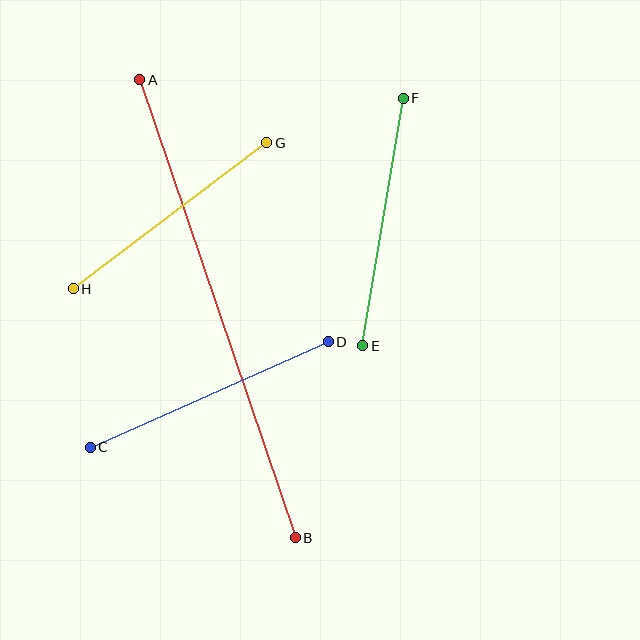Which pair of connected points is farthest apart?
Points A and B are farthest apart.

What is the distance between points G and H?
The distance is approximately 242 pixels.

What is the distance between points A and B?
The distance is approximately 484 pixels.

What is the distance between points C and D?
The distance is approximately 260 pixels.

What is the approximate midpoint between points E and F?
The midpoint is at approximately (383, 222) pixels.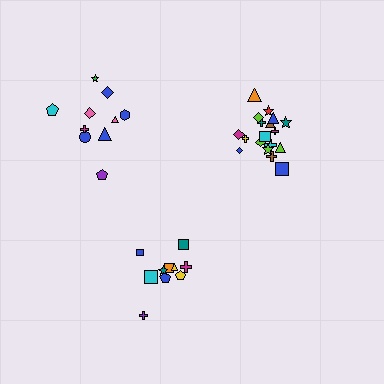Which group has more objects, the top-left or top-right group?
The top-right group.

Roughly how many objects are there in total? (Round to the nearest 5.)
Roughly 40 objects in total.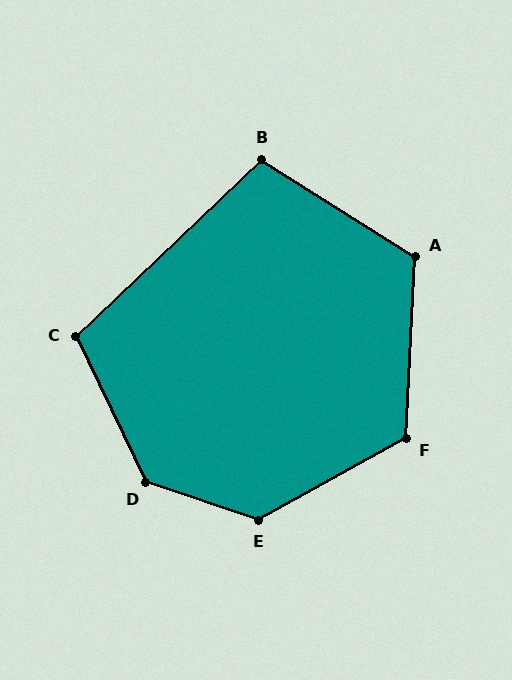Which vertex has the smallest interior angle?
B, at approximately 104 degrees.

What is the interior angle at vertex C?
Approximately 108 degrees (obtuse).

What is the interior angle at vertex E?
Approximately 133 degrees (obtuse).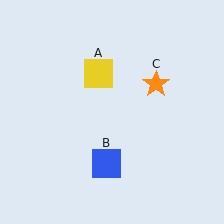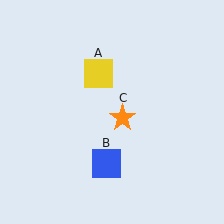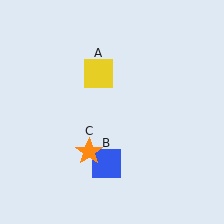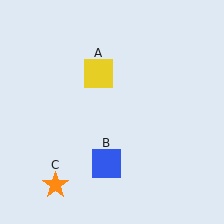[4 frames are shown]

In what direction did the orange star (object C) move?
The orange star (object C) moved down and to the left.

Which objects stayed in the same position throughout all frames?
Yellow square (object A) and blue square (object B) remained stationary.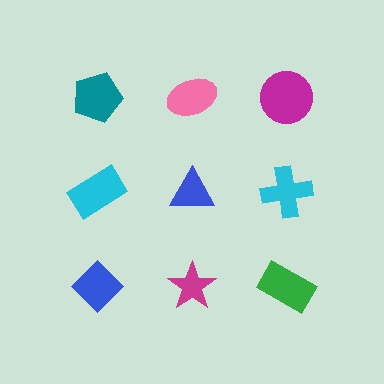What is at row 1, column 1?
A teal pentagon.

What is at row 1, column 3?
A magenta circle.